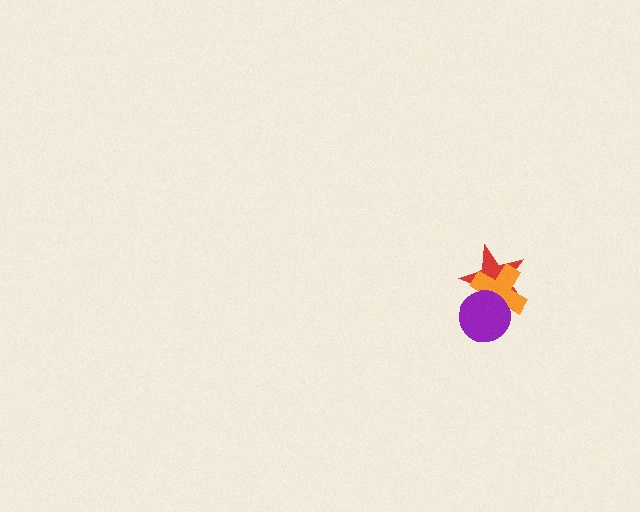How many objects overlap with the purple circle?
2 objects overlap with the purple circle.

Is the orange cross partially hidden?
Yes, it is partially covered by another shape.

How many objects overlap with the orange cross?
2 objects overlap with the orange cross.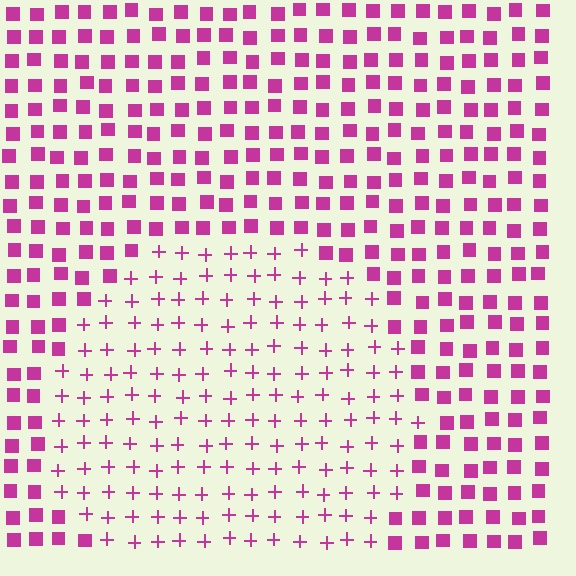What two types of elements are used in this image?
The image uses plus signs inside the circle region and squares outside it.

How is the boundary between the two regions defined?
The boundary is defined by a change in element shape: plus signs inside vs. squares outside. All elements share the same color and spacing.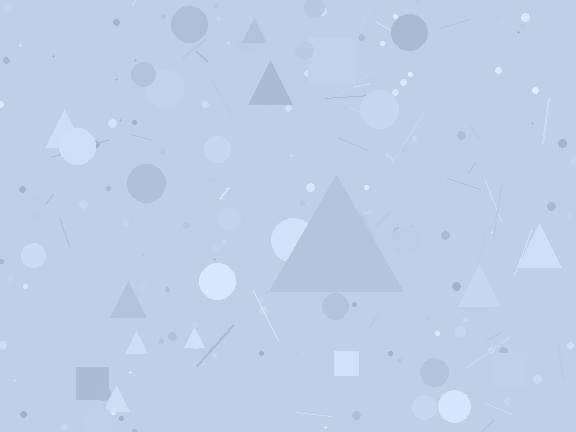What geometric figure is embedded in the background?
A triangle is embedded in the background.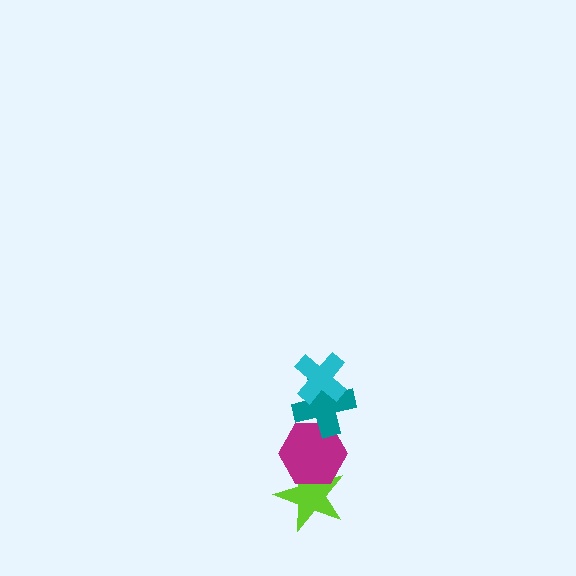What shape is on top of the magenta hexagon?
The teal cross is on top of the magenta hexagon.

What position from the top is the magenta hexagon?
The magenta hexagon is 3rd from the top.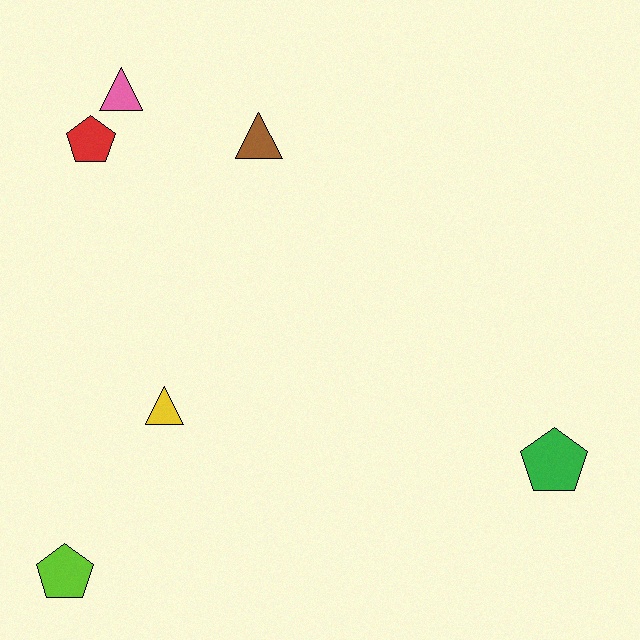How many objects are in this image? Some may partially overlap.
There are 6 objects.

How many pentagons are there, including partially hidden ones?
There are 3 pentagons.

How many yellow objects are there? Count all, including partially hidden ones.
There is 1 yellow object.